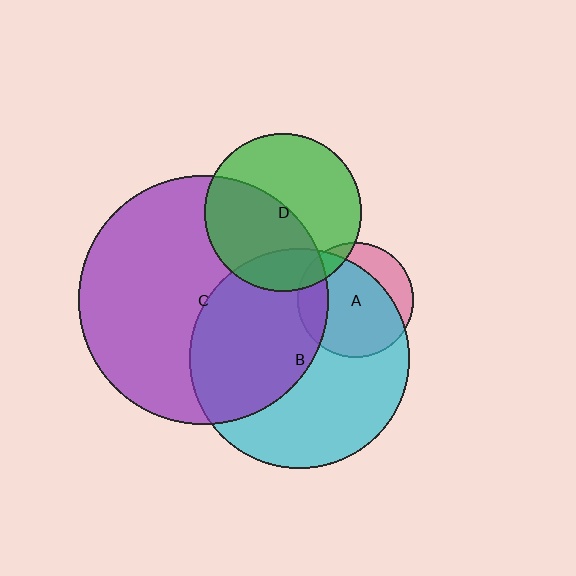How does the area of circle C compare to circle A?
Approximately 4.6 times.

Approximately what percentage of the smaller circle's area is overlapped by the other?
Approximately 50%.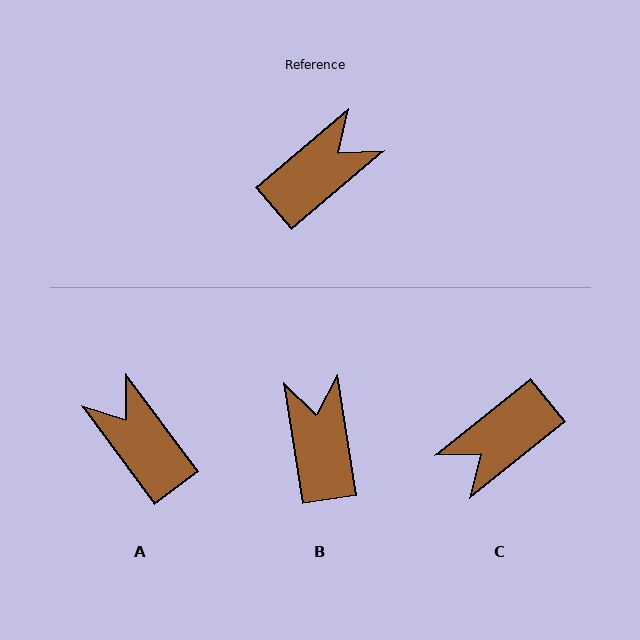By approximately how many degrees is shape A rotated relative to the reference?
Approximately 86 degrees counter-clockwise.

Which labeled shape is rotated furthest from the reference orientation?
C, about 178 degrees away.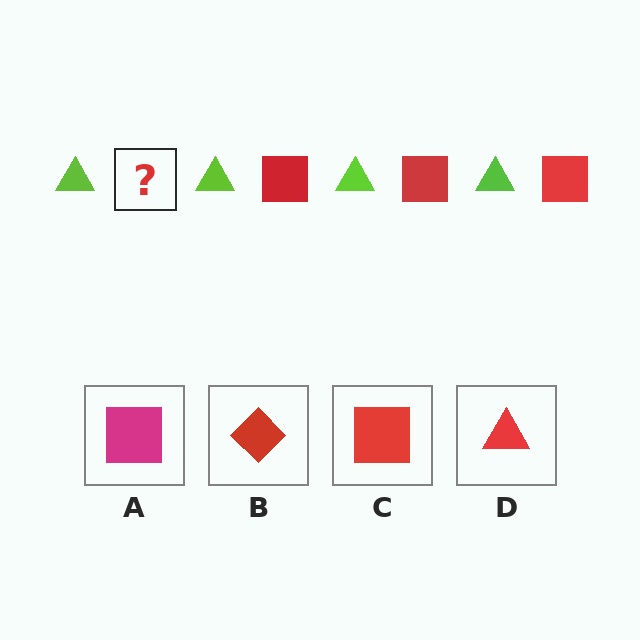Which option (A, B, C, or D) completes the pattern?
C.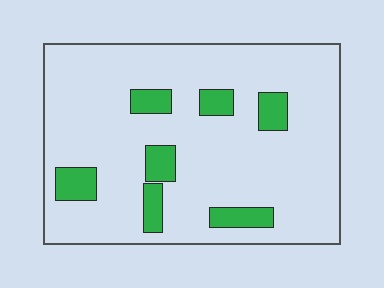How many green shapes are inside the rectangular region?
7.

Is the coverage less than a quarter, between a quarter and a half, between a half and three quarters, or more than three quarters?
Less than a quarter.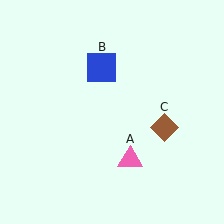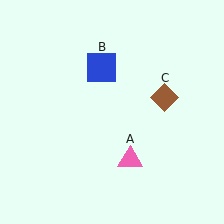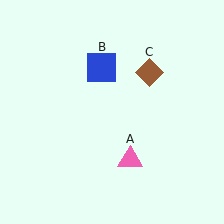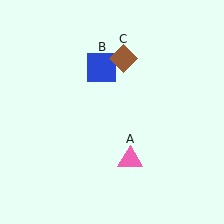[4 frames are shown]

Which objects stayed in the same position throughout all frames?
Pink triangle (object A) and blue square (object B) remained stationary.